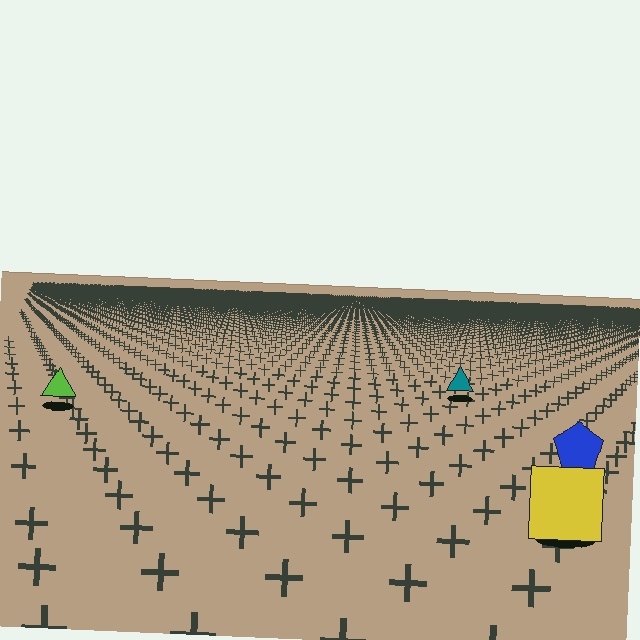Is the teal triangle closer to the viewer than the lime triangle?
No. The lime triangle is closer — you can tell from the texture gradient: the ground texture is coarser near it.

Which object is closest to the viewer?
The yellow square is closest. The texture marks near it are larger and more spread out.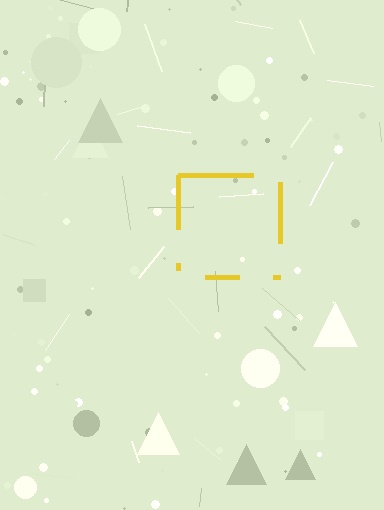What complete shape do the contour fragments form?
The contour fragments form a square.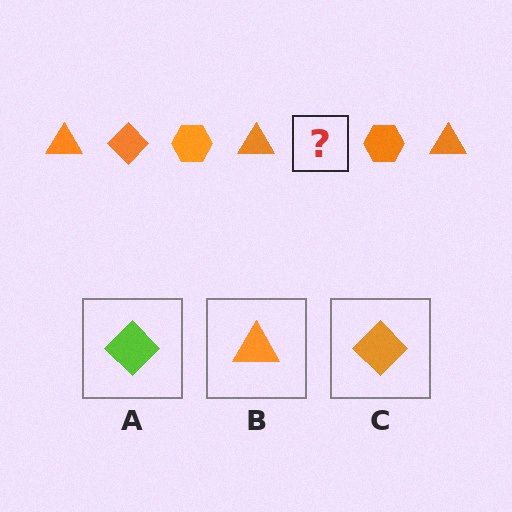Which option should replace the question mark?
Option C.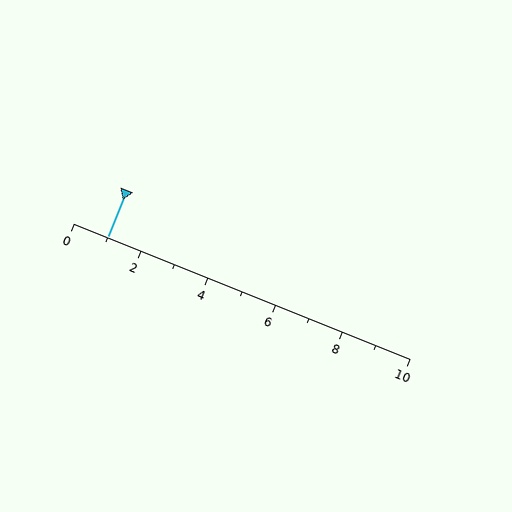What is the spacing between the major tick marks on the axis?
The major ticks are spaced 2 apart.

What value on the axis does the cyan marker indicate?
The marker indicates approximately 1.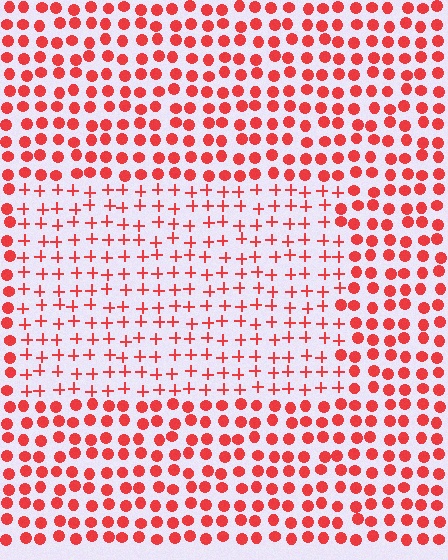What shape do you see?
I see a rectangle.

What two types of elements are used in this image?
The image uses plus signs inside the rectangle region and circles outside it.